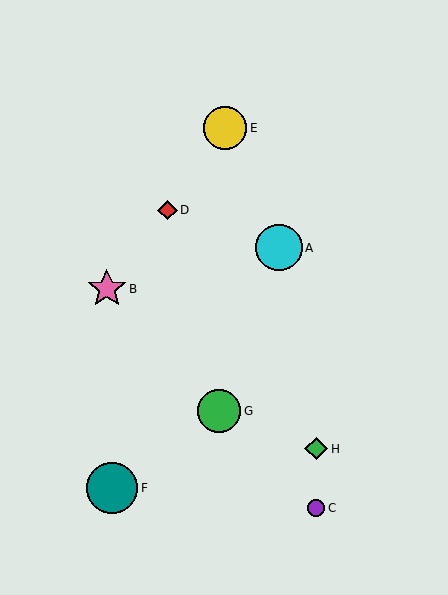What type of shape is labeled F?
Shape F is a teal circle.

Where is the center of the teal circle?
The center of the teal circle is at (112, 488).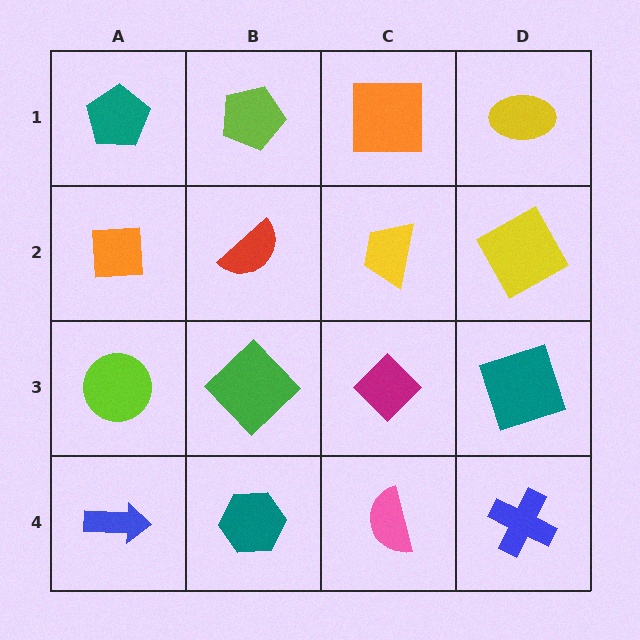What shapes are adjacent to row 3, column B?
A red semicircle (row 2, column B), a teal hexagon (row 4, column B), a lime circle (row 3, column A), a magenta diamond (row 3, column C).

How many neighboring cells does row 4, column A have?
2.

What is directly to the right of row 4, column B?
A pink semicircle.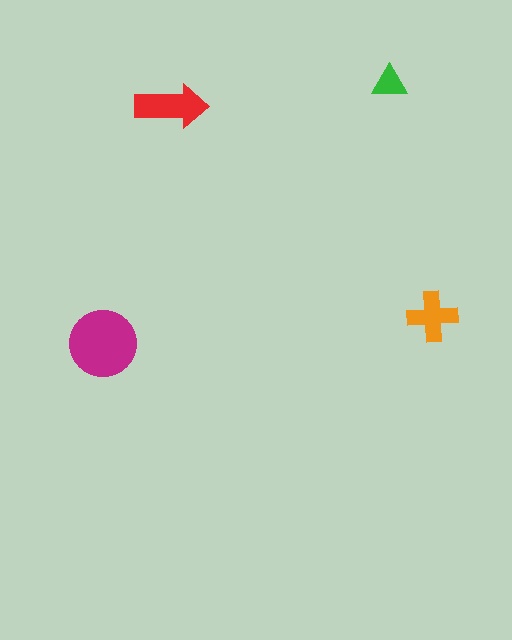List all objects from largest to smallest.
The magenta circle, the red arrow, the orange cross, the green triangle.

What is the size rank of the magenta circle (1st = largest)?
1st.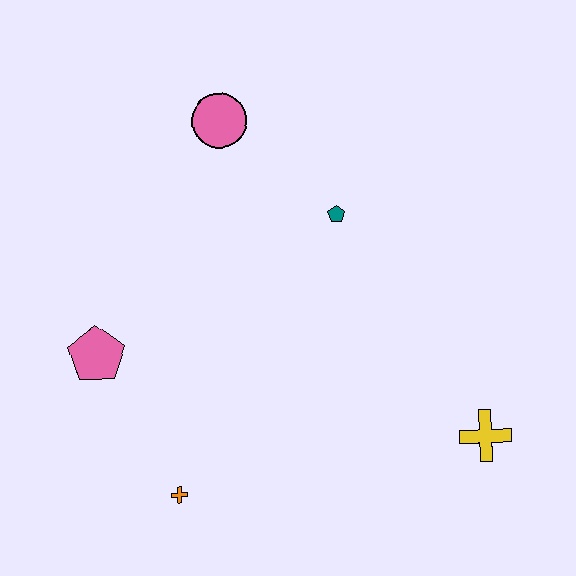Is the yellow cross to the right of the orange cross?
Yes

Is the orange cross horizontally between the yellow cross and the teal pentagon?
No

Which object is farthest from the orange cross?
The pink circle is farthest from the orange cross.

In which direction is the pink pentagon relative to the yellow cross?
The pink pentagon is to the left of the yellow cross.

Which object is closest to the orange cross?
The pink pentagon is closest to the orange cross.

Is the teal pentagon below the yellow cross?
No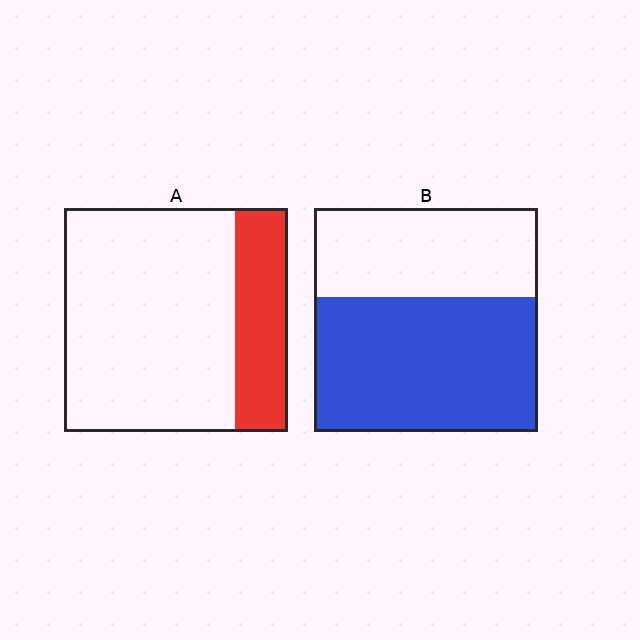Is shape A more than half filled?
No.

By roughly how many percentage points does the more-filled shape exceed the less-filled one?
By roughly 35 percentage points (B over A).